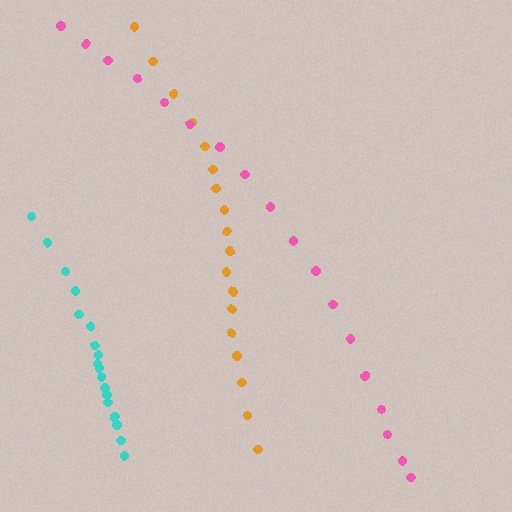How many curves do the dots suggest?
There are 3 distinct paths.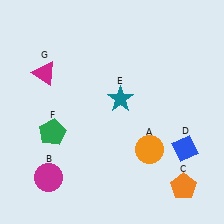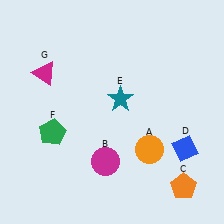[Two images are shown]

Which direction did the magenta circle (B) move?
The magenta circle (B) moved right.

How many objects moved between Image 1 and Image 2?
1 object moved between the two images.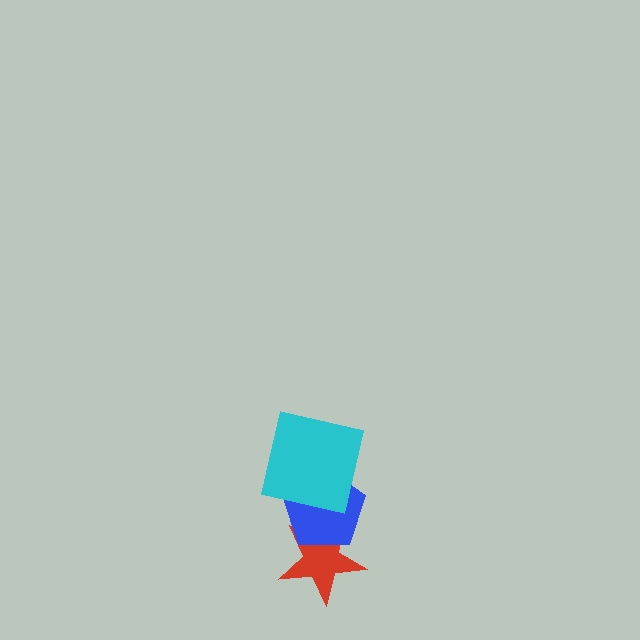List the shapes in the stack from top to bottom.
From top to bottom: the cyan square, the blue pentagon, the red star.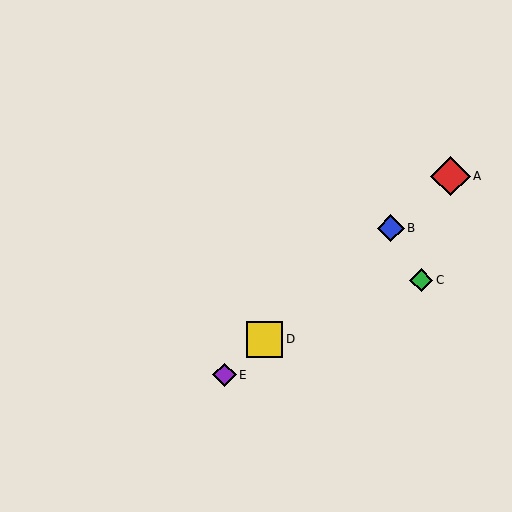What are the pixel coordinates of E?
Object E is at (224, 375).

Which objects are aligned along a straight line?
Objects A, B, D, E are aligned along a straight line.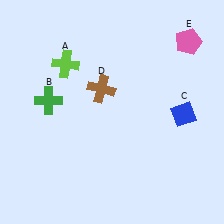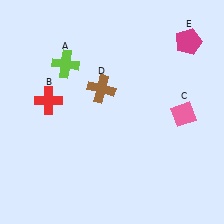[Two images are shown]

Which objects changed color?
B changed from green to red. C changed from blue to pink. E changed from pink to magenta.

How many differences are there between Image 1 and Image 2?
There are 3 differences between the two images.